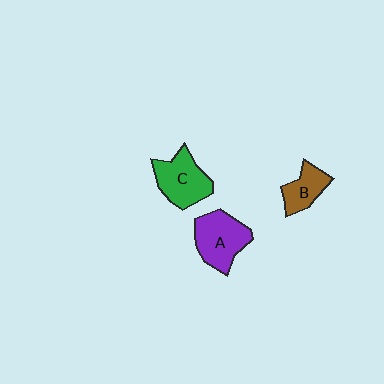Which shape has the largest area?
Shape A (purple).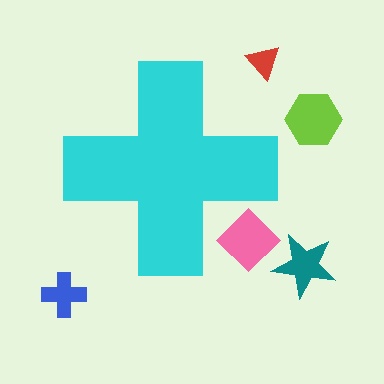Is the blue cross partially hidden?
No, the blue cross is fully visible.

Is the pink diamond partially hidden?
Yes, the pink diamond is partially hidden behind the cyan cross.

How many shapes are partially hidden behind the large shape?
1 shape is partially hidden.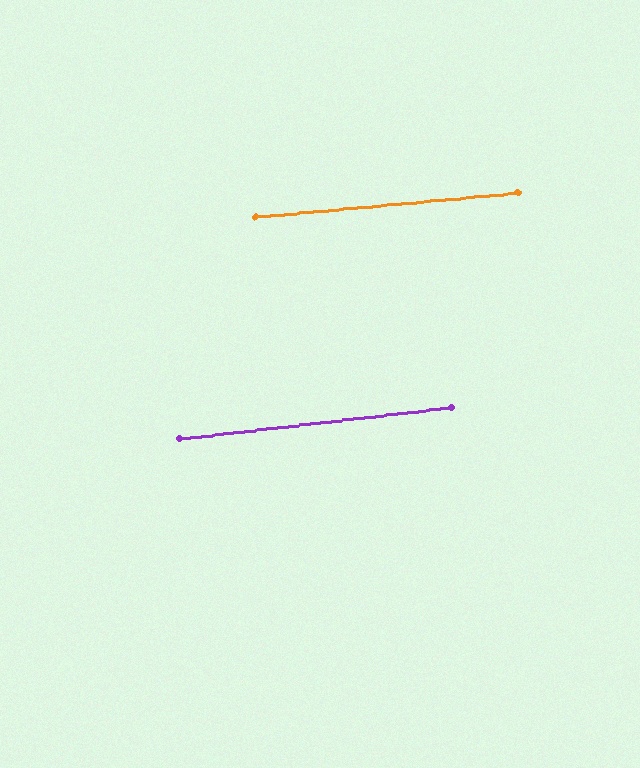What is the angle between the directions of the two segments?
Approximately 1 degree.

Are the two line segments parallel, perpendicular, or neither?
Parallel — their directions differ by only 1.3°.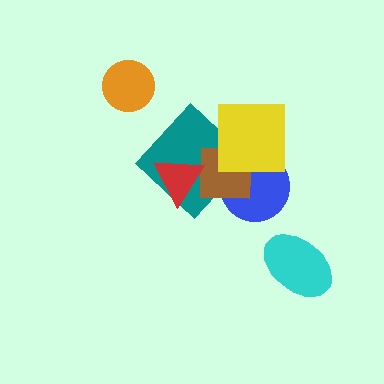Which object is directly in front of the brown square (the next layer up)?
The red triangle is directly in front of the brown square.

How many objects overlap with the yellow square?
3 objects overlap with the yellow square.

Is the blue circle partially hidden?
Yes, it is partially covered by another shape.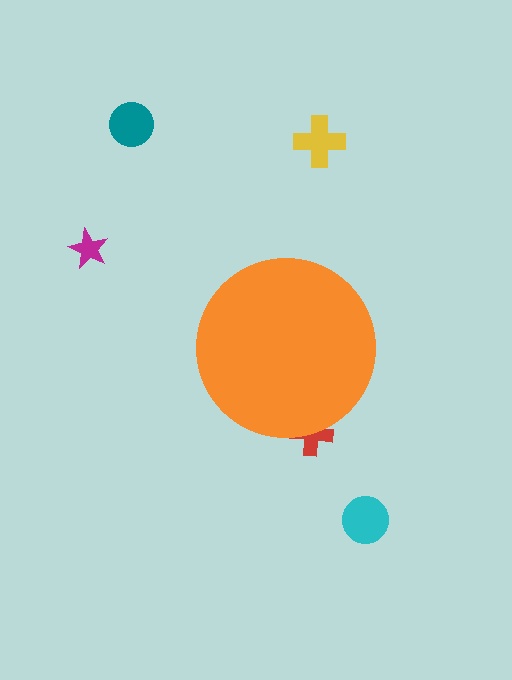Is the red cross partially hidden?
Yes, the red cross is partially hidden behind the orange circle.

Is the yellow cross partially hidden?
No, the yellow cross is fully visible.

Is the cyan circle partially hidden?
No, the cyan circle is fully visible.